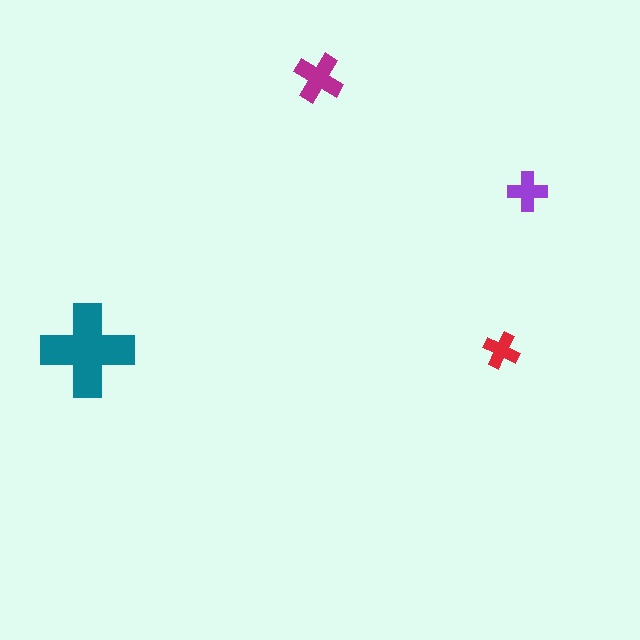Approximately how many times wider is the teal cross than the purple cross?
About 2.5 times wider.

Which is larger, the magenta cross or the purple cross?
The magenta one.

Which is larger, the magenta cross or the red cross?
The magenta one.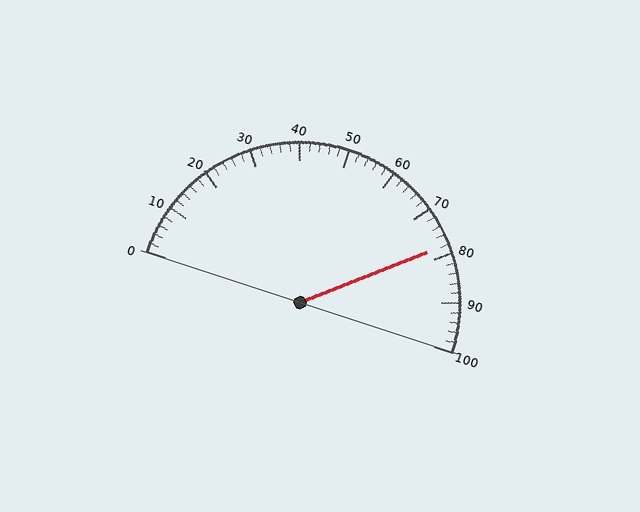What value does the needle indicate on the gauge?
The needle indicates approximately 78.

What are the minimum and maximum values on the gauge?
The gauge ranges from 0 to 100.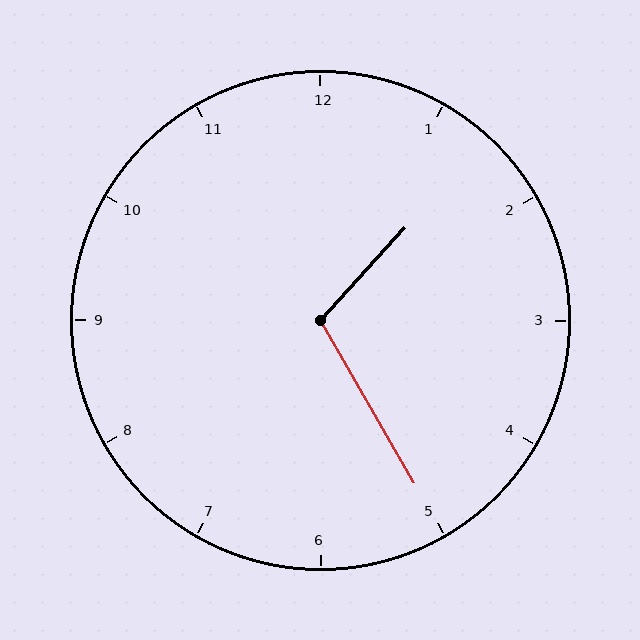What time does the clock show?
1:25.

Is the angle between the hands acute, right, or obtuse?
It is obtuse.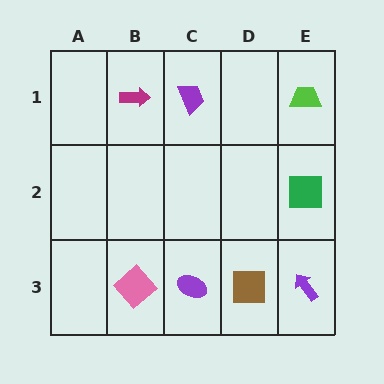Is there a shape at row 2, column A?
No, that cell is empty.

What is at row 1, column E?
A lime trapezoid.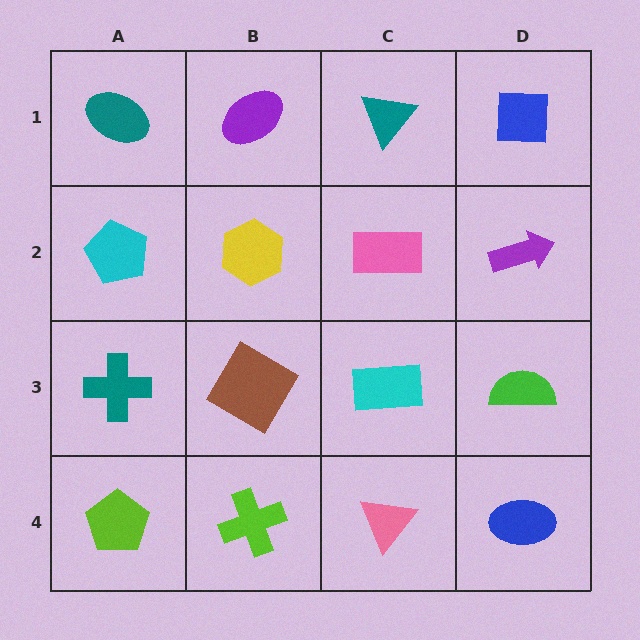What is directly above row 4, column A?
A teal cross.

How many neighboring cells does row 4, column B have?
3.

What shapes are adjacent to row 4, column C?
A cyan rectangle (row 3, column C), a lime cross (row 4, column B), a blue ellipse (row 4, column D).